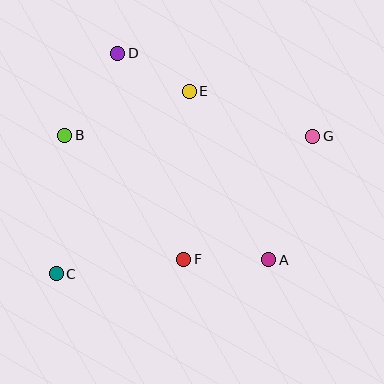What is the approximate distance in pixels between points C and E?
The distance between C and E is approximately 225 pixels.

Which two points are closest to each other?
Points D and E are closest to each other.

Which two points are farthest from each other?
Points C and G are farthest from each other.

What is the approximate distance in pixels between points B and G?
The distance between B and G is approximately 248 pixels.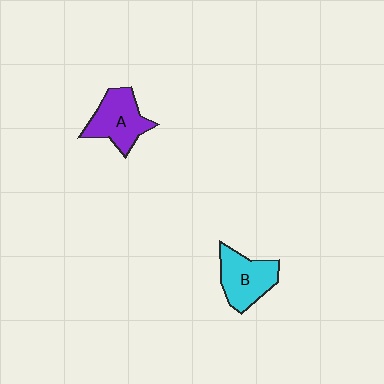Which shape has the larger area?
Shape A (purple).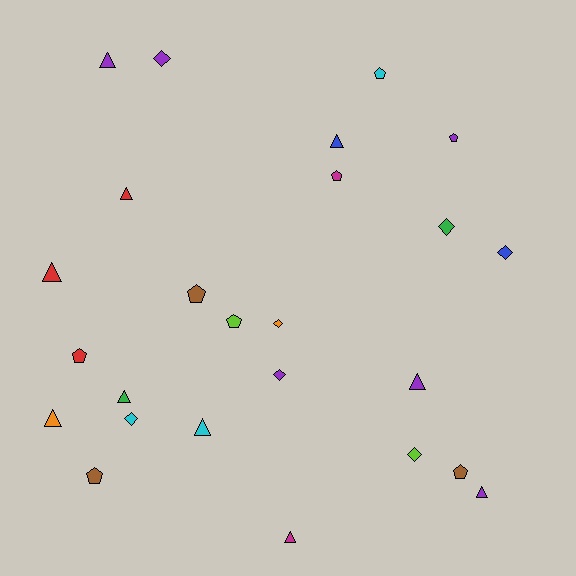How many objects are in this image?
There are 25 objects.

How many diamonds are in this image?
There are 7 diamonds.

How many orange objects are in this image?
There are 2 orange objects.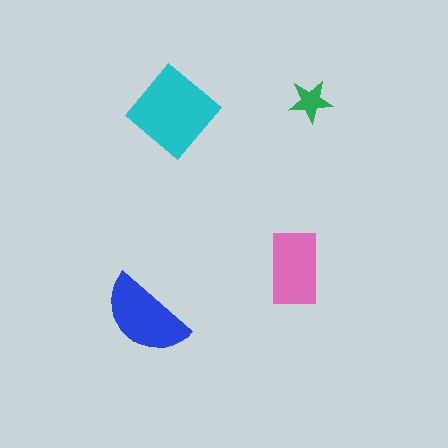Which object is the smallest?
The green star.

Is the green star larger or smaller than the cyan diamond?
Smaller.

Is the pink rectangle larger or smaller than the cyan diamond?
Smaller.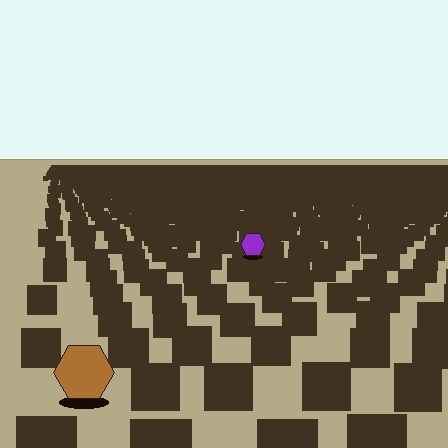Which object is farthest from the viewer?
The purple hexagon is farthest from the viewer. It appears smaller and the ground texture around it is denser.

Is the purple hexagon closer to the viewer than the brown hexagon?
No. The brown hexagon is closer — you can tell from the texture gradient: the ground texture is coarser near it.